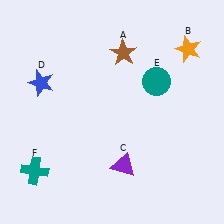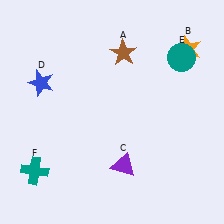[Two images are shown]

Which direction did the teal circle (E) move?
The teal circle (E) moved right.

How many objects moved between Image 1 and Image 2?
1 object moved between the two images.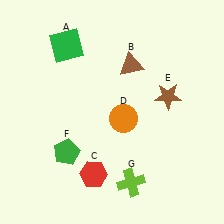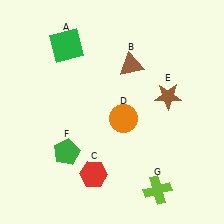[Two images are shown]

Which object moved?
The lime cross (G) moved right.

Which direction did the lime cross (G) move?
The lime cross (G) moved right.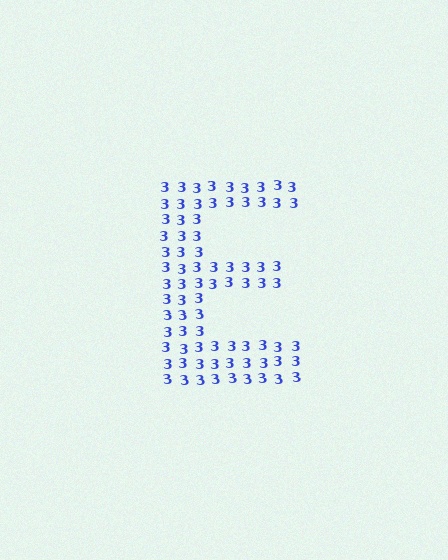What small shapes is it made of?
It is made of small digit 3's.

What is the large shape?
The large shape is the letter E.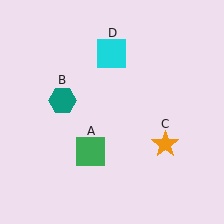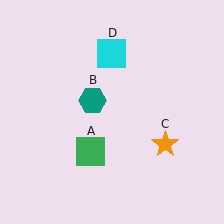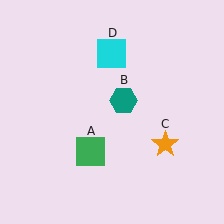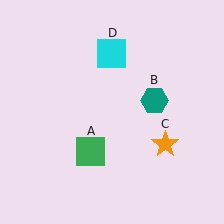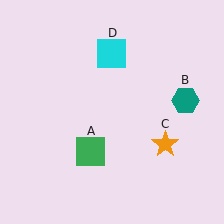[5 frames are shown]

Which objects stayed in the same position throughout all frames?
Green square (object A) and orange star (object C) and cyan square (object D) remained stationary.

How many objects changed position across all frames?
1 object changed position: teal hexagon (object B).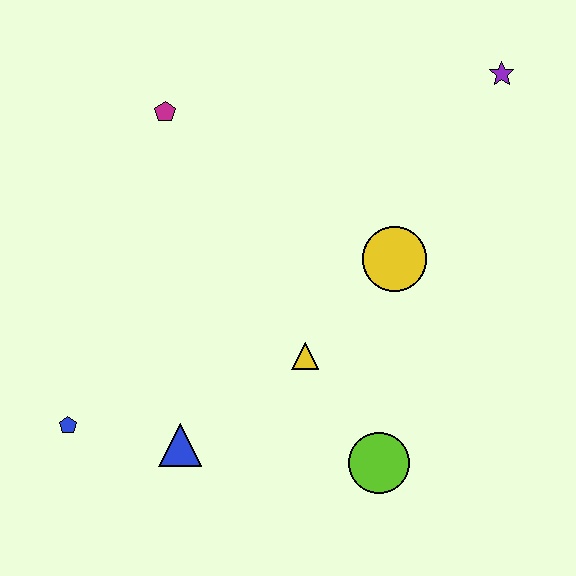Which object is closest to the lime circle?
The yellow triangle is closest to the lime circle.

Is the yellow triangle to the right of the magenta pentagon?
Yes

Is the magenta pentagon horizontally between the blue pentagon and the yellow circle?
Yes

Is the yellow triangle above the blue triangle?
Yes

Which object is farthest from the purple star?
The blue pentagon is farthest from the purple star.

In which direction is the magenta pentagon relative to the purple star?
The magenta pentagon is to the left of the purple star.